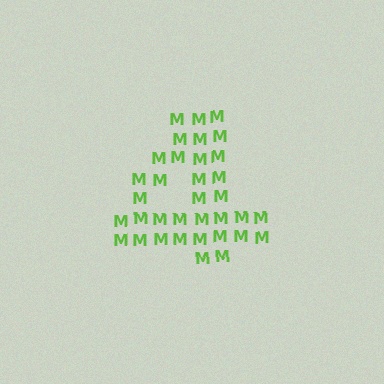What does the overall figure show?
The overall figure shows the digit 4.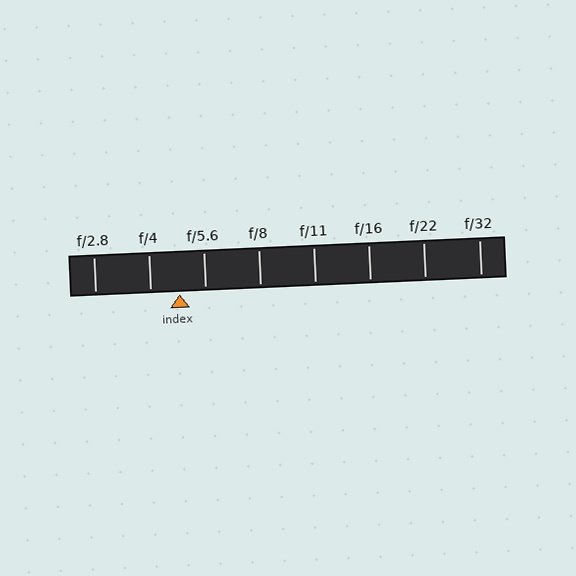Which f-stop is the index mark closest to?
The index mark is closest to f/5.6.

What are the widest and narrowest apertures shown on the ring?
The widest aperture shown is f/2.8 and the narrowest is f/32.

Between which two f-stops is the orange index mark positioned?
The index mark is between f/4 and f/5.6.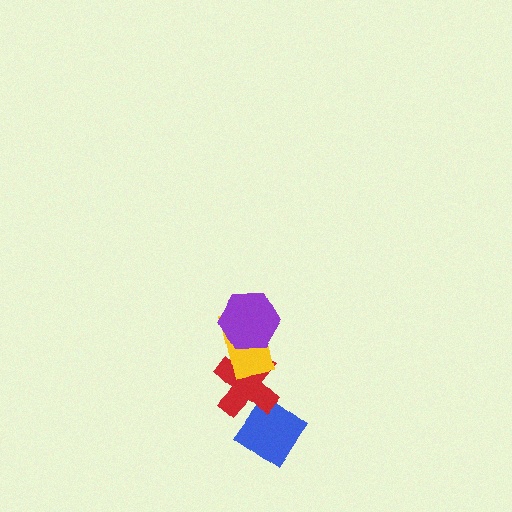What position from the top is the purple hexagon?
The purple hexagon is 1st from the top.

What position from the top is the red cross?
The red cross is 3rd from the top.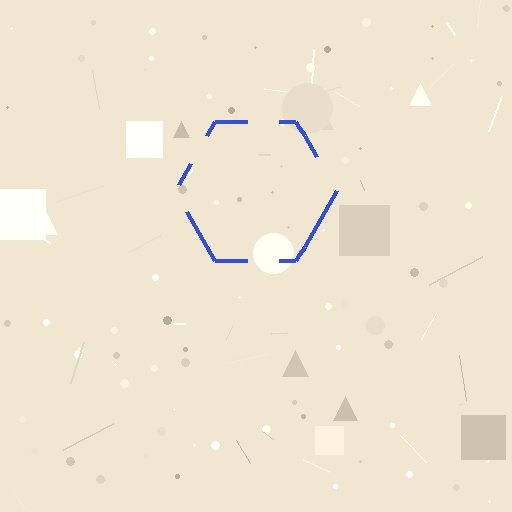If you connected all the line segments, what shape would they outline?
They would outline a hexagon.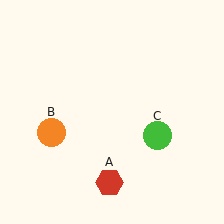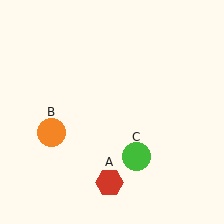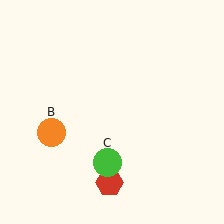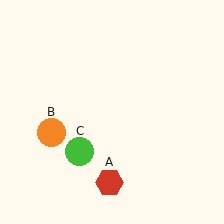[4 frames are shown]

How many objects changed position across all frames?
1 object changed position: green circle (object C).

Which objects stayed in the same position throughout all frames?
Red hexagon (object A) and orange circle (object B) remained stationary.